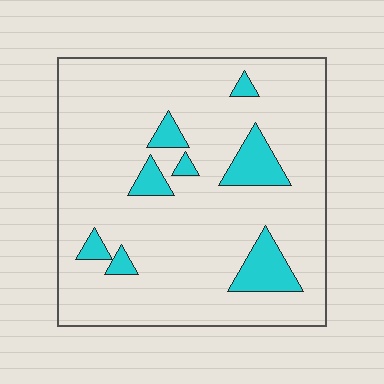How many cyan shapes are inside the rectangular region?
8.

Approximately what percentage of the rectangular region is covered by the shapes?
Approximately 10%.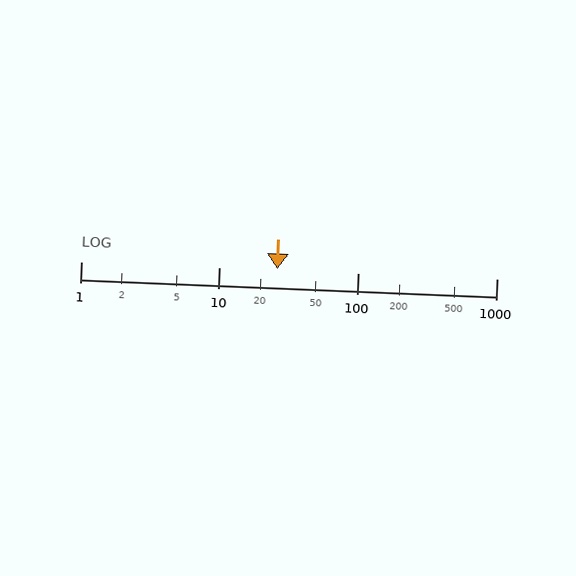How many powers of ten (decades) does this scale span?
The scale spans 3 decades, from 1 to 1000.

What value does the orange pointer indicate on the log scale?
The pointer indicates approximately 26.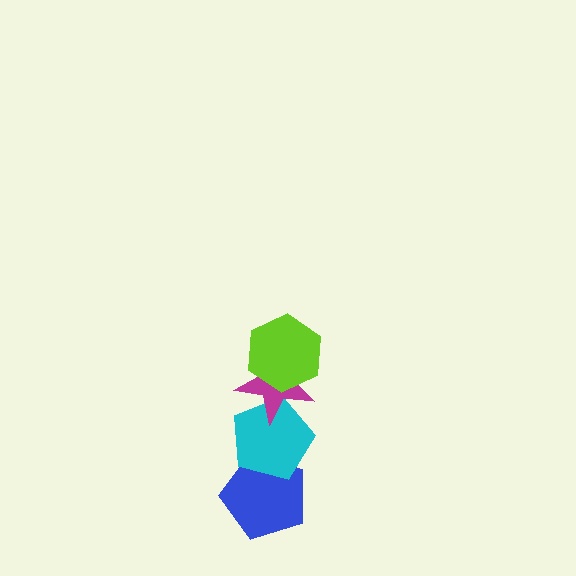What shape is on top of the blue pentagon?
The cyan pentagon is on top of the blue pentagon.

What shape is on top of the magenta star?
The lime hexagon is on top of the magenta star.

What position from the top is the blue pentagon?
The blue pentagon is 4th from the top.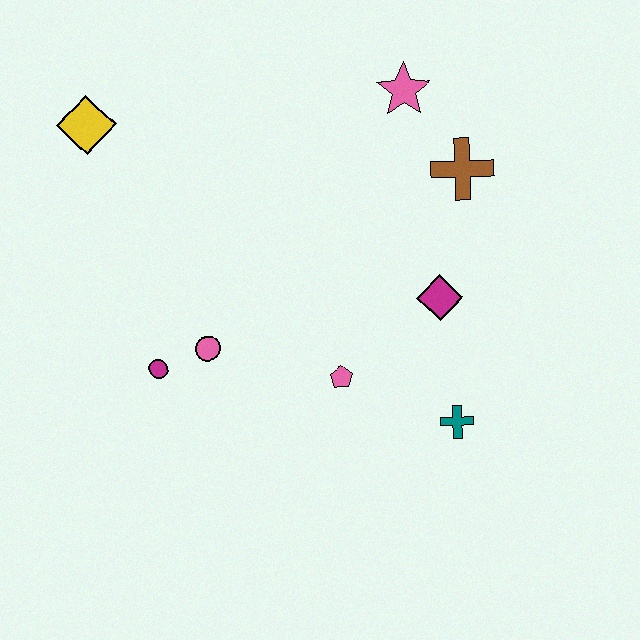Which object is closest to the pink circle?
The magenta circle is closest to the pink circle.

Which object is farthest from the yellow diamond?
The teal cross is farthest from the yellow diamond.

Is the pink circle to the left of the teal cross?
Yes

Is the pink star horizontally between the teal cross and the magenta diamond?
No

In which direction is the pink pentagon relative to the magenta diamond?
The pink pentagon is to the left of the magenta diamond.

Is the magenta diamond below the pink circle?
No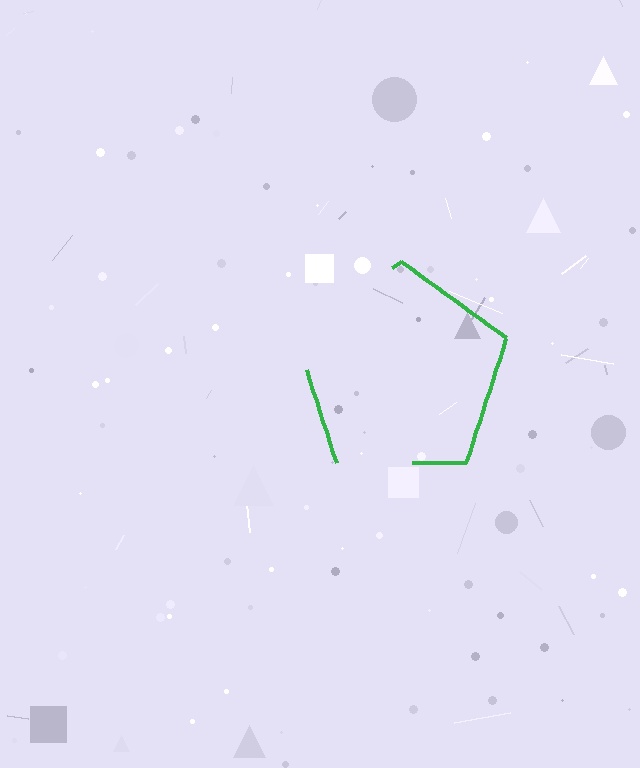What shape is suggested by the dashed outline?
The dashed outline suggests a pentagon.